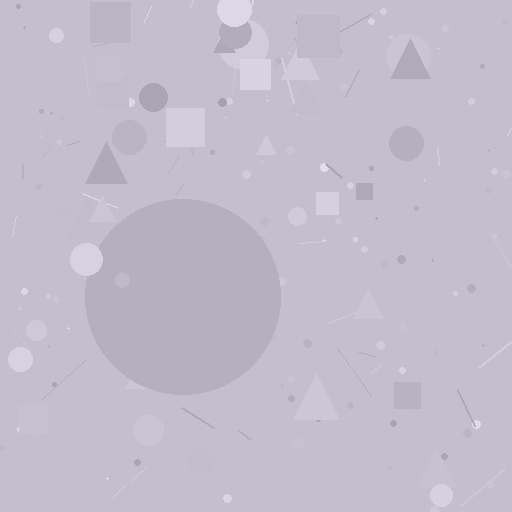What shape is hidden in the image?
A circle is hidden in the image.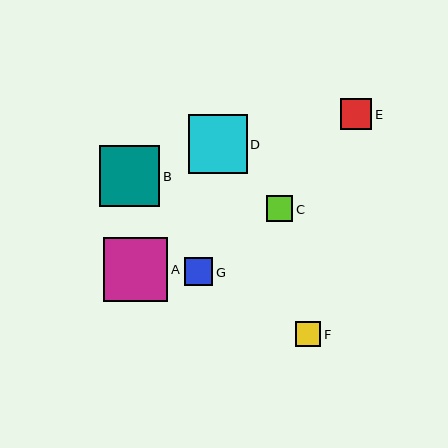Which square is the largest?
Square A is the largest with a size of approximately 65 pixels.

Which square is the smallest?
Square F is the smallest with a size of approximately 25 pixels.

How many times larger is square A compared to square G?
Square A is approximately 2.2 times the size of square G.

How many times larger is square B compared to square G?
Square B is approximately 2.1 times the size of square G.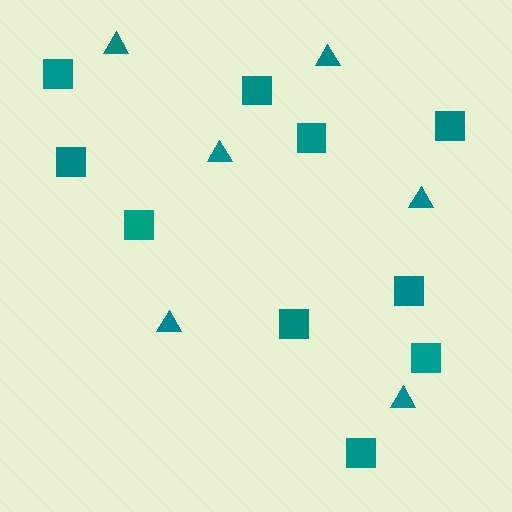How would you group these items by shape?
There are 2 groups: one group of squares (10) and one group of triangles (6).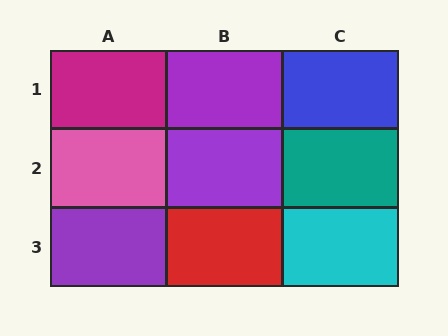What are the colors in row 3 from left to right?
Purple, red, cyan.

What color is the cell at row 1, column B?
Purple.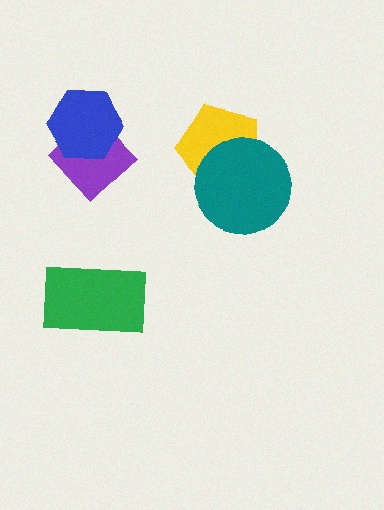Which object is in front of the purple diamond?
The blue hexagon is in front of the purple diamond.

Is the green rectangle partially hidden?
No, no other shape covers it.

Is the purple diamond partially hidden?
Yes, it is partially covered by another shape.